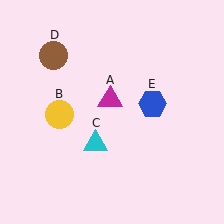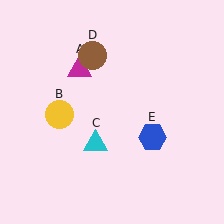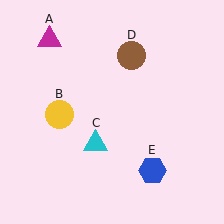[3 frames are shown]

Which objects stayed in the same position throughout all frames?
Yellow circle (object B) and cyan triangle (object C) remained stationary.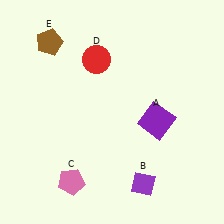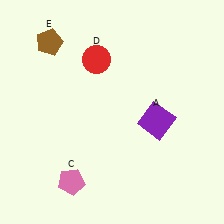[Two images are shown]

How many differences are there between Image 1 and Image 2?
There is 1 difference between the two images.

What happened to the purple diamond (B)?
The purple diamond (B) was removed in Image 2. It was in the bottom-right area of Image 1.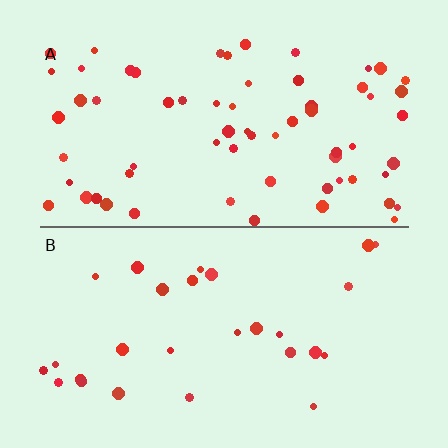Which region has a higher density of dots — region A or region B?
A (the top).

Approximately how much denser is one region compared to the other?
Approximately 2.3× — region A over region B.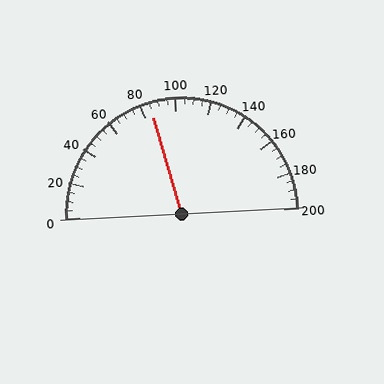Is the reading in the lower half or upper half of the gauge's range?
The reading is in the lower half of the range (0 to 200).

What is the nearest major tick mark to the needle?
The nearest major tick mark is 80.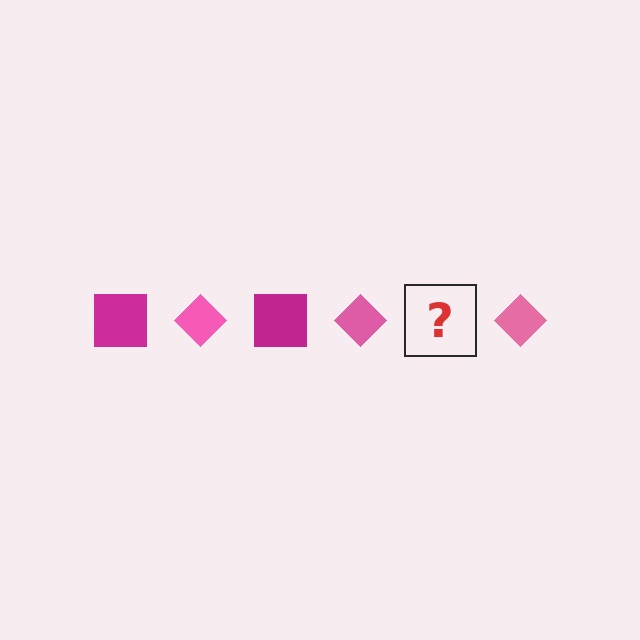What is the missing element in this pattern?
The missing element is a magenta square.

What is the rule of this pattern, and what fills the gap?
The rule is that the pattern alternates between magenta square and pink diamond. The gap should be filled with a magenta square.